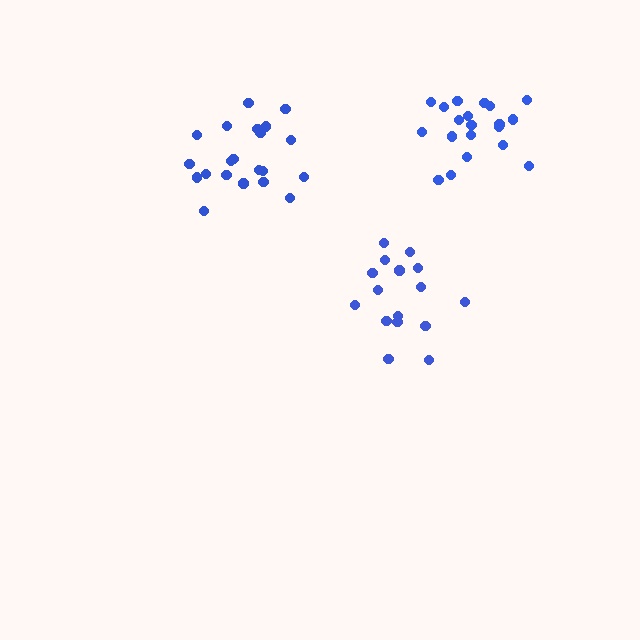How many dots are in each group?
Group 1: 20 dots, Group 2: 16 dots, Group 3: 21 dots (57 total).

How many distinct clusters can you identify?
There are 3 distinct clusters.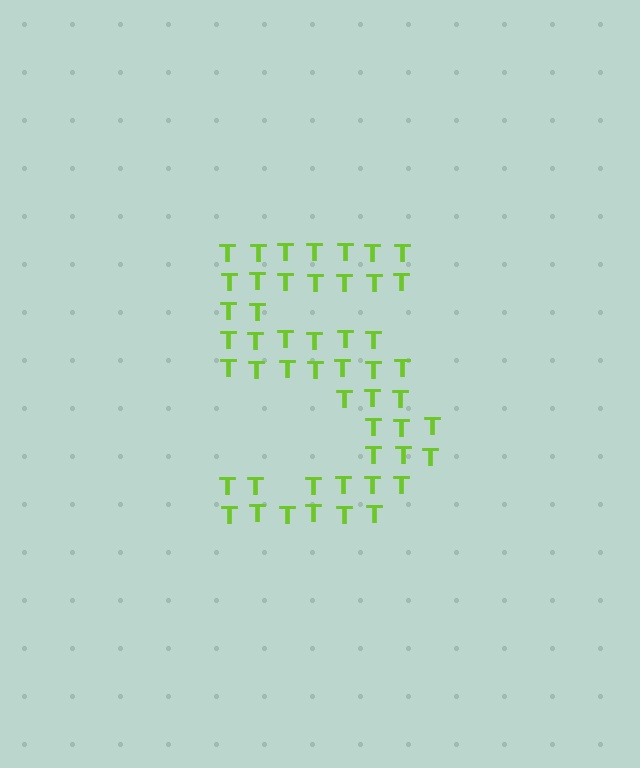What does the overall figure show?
The overall figure shows the digit 5.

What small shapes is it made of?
It is made of small letter T's.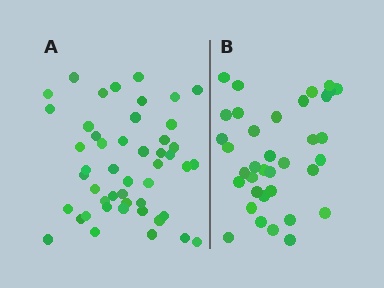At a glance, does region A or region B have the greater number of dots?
Region A (the left region) has more dots.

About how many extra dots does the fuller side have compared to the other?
Region A has roughly 12 or so more dots than region B.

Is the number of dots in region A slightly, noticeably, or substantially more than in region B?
Region A has noticeably more, but not dramatically so. The ratio is roughly 1.3 to 1.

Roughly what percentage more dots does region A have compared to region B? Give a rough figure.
About 35% more.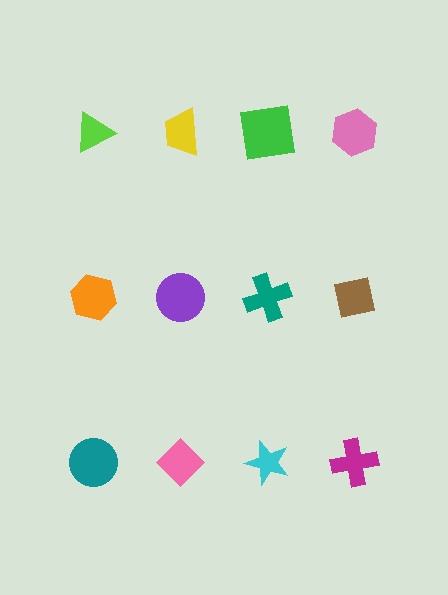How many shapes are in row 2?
4 shapes.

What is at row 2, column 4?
A brown square.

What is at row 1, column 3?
A green square.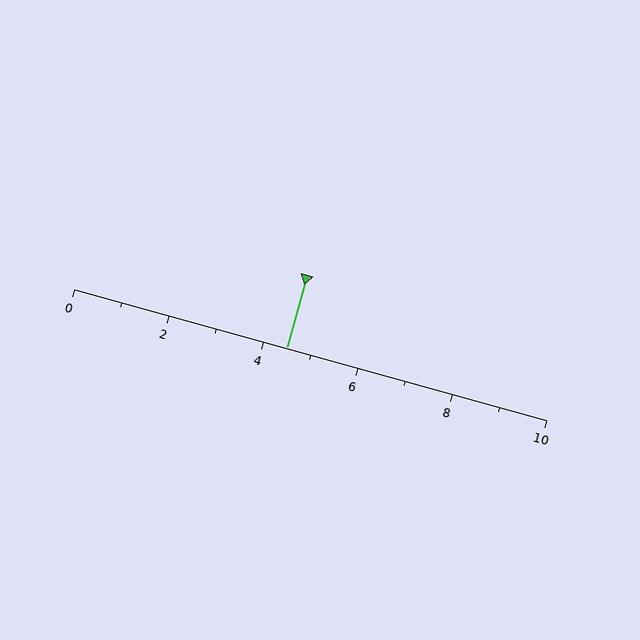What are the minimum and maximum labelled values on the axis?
The axis runs from 0 to 10.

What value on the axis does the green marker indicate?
The marker indicates approximately 4.5.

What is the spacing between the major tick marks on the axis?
The major ticks are spaced 2 apart.